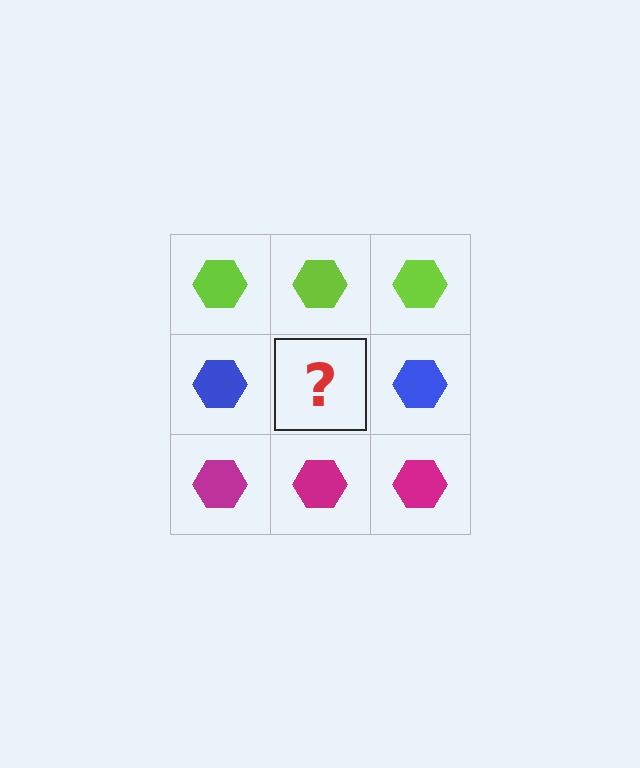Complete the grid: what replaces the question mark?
The question mark should be replaced with a blue hexagon.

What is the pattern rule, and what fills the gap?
The rule is that each row has a consistent color. The gap should be filled with a blue hexagon.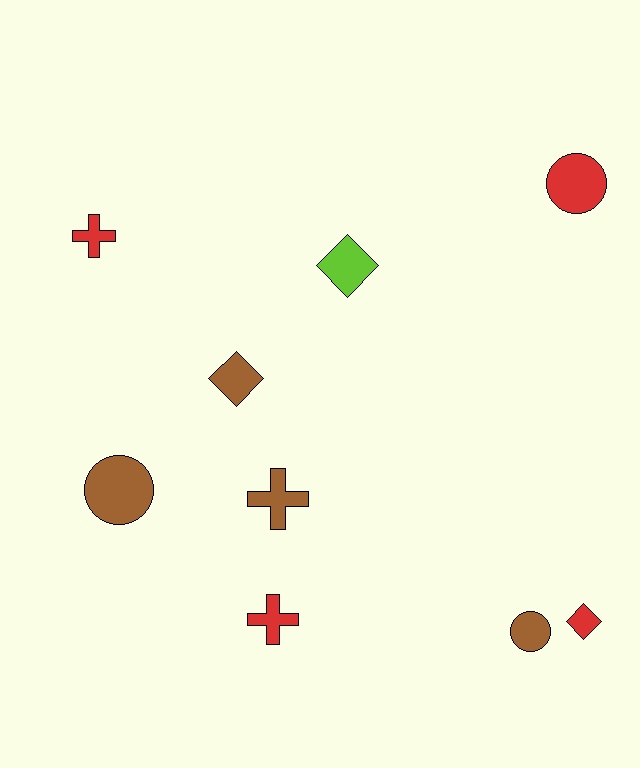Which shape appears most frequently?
Diamond, with 3 objects.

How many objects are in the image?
There are 9 objects.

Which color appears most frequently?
Red, with 4 objects.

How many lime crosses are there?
There are no lime crosses.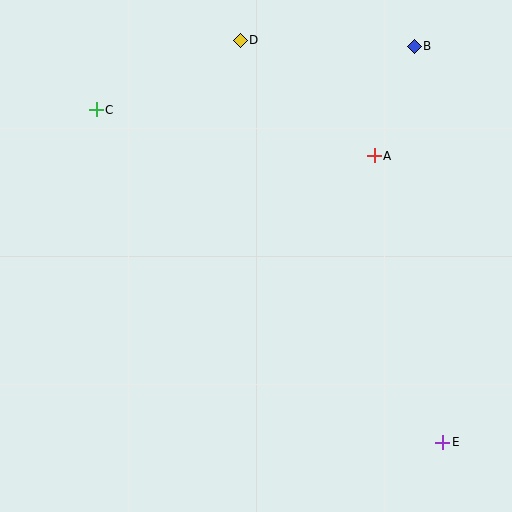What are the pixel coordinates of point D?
Point D is at (240, 40).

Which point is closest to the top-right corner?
Point B is closest to the top-right corner.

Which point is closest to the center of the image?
Point A at (374, 156) is closest to the center.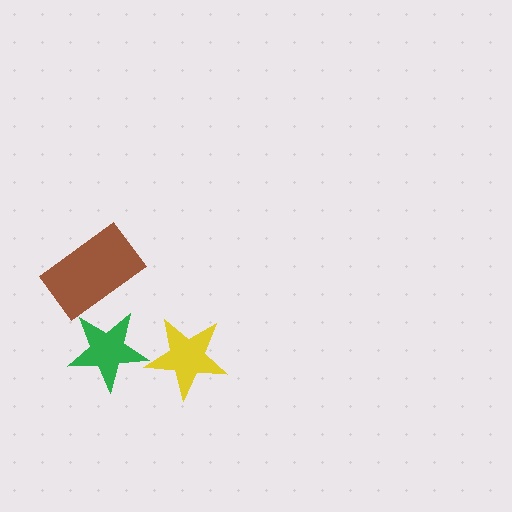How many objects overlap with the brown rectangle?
1 object overlaps with the brown rectangle.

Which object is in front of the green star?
The brown rectangle is in front of the green star.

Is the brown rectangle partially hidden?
No, no other shape covers it.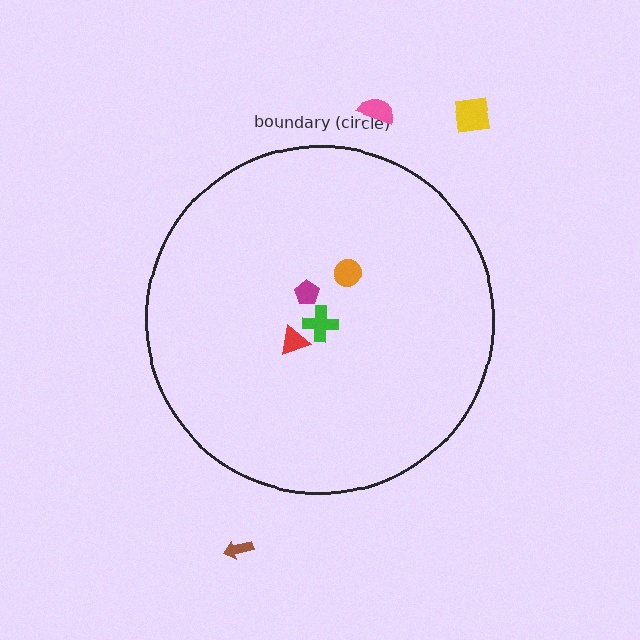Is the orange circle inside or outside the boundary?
Inside.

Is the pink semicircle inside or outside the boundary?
Outside.